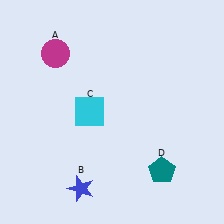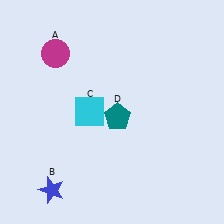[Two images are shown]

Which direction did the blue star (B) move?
The blue star (B) moved left.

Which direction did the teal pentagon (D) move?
The teal pentagon (D) moved up.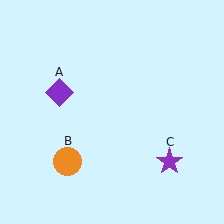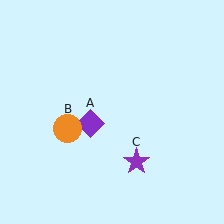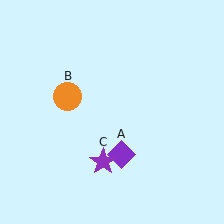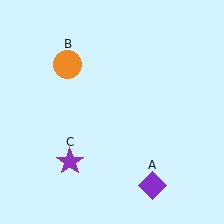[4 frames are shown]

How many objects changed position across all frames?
3 objects changed position: purple diamond (object A), orange circle (object B), purple star (object C).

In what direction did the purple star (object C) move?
The purple star (object C) moved left.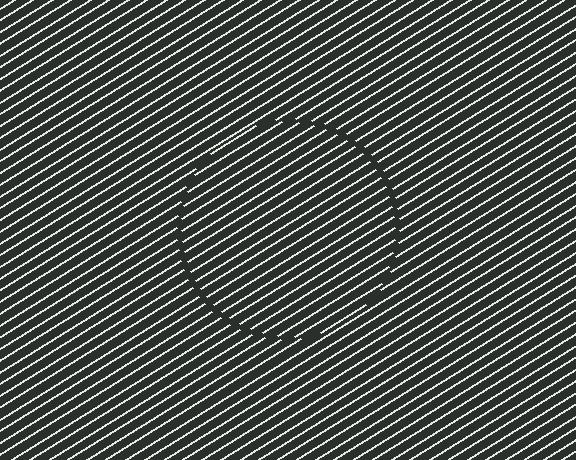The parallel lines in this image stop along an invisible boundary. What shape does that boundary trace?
An illusory circle. The interior of the shape contains the same grating, shifted by half a period — the contour is defined by the phase discontinuity where line-ends from the inner and outer gratings abut.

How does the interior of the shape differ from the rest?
The interior of the shape contains the same grating, shifted by half a period — the contour is defined by the phase discontinuity where line-ends from the inner and outer gratings abut.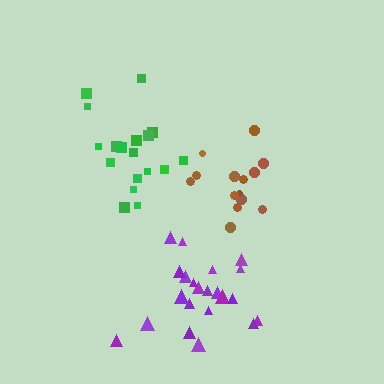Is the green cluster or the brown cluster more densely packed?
Brown.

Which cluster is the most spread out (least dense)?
Green.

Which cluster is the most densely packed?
Brown.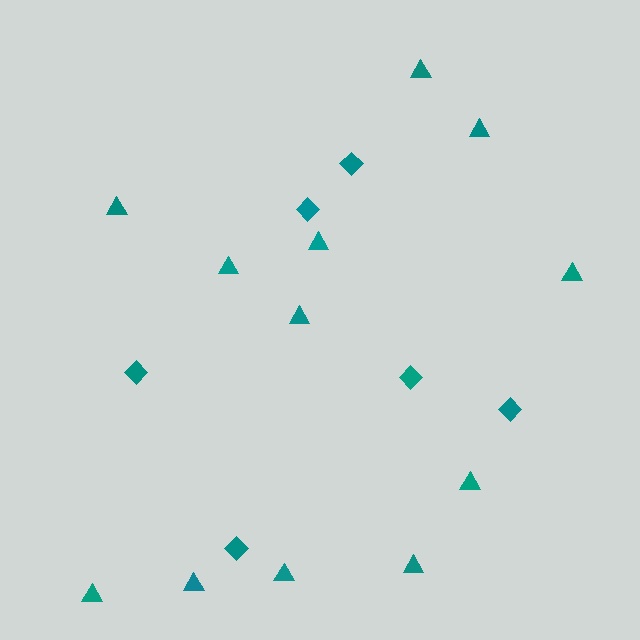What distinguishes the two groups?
There are 2 groups: one group of diamonds (6) and one group of triangles (12).